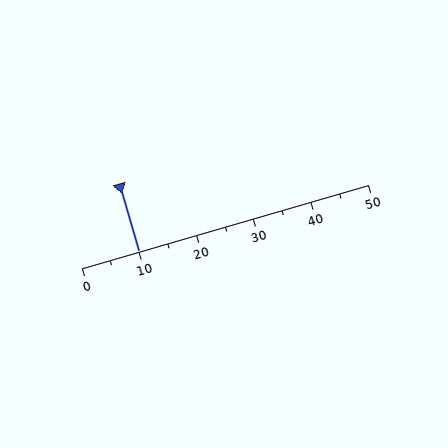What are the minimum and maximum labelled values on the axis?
The axis runs from 0 to 50.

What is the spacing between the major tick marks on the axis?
The major ticks are spaced 10 apart.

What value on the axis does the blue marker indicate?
The marker indicates approximately 10.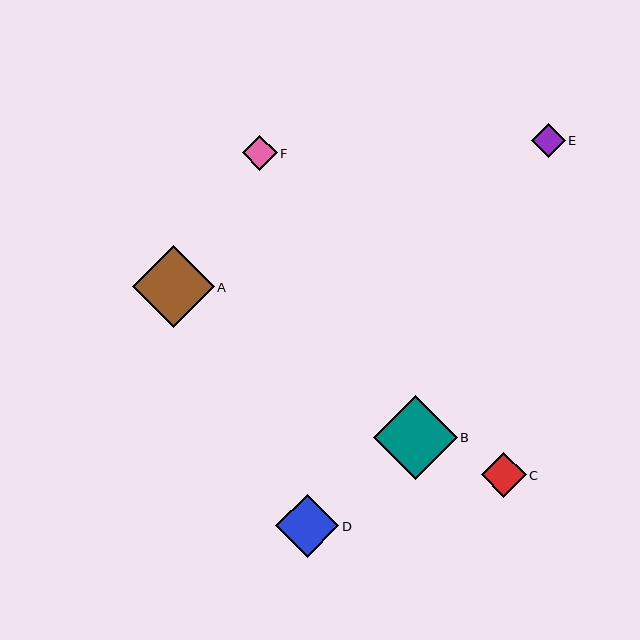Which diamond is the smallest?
Diamond E is the smallest with a size of approximately 34 pixels.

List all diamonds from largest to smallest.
From largest to smallest: B, A, D, C, F, E.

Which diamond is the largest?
Diamond B is the largest with a size of approximately 84 pixels.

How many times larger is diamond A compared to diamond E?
Diamond A is approximately 2.4 times the size of diamond E.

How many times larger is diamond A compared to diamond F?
Diamond A is approximately 2.3 times the size of diamond F.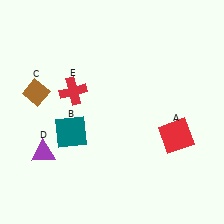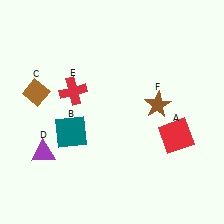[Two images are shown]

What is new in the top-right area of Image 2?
A brown star (F) was added in the top-right area of Image 2.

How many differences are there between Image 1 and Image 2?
There is 1 difference between the two images.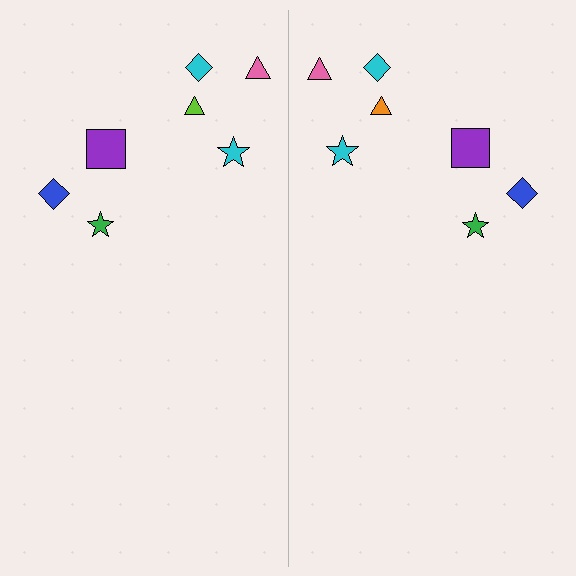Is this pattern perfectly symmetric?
No, the pattern is not perfectly symmetric. The orange triangle on the right side breaks the symmetry — its mirror counterpart is lime.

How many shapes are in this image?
There are 14 shapes in this image.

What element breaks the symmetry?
The orange triangle on the right side breaks the symmetry — its mirror counterpart is lime.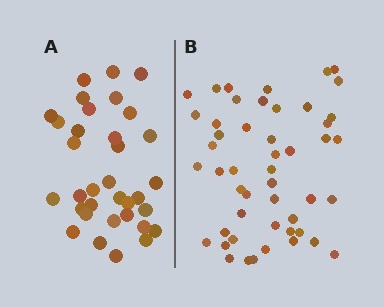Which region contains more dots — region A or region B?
Region B (the right region) has more dots.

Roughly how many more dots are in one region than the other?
Region B has approximately 15 more dots than region A.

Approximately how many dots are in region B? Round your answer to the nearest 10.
About 50 dots. (The exact count is 49, which rounds to 50.)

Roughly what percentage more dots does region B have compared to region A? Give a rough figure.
About 45% more.